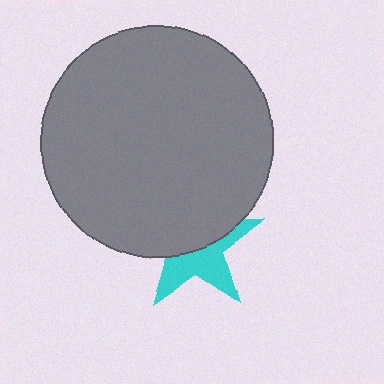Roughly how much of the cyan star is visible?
About half of it is visible (roughly 46%).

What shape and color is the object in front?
The object in front is a gray circle.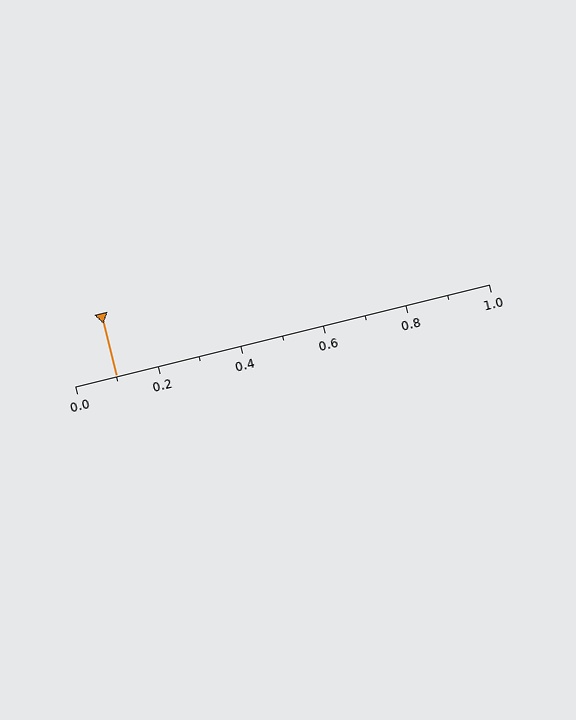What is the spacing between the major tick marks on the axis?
The major ticks are spaced 0.2 apart.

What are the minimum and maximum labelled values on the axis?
The axis runs from 0.0 to 1.0.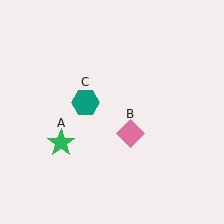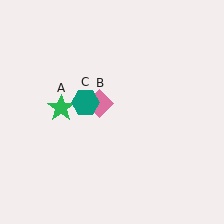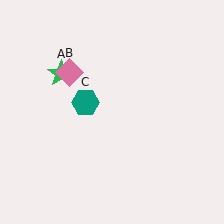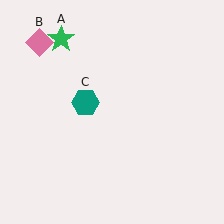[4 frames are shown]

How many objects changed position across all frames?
2 objects changed position: green star (object A), pink diamond (object B).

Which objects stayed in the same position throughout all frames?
Teal hexagon (object C) remained stationary.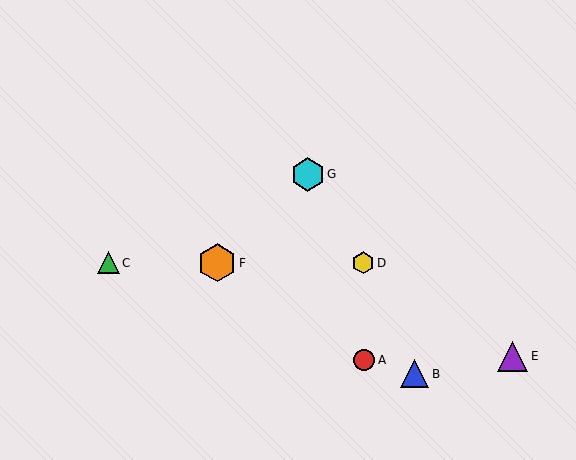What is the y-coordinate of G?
Object G is at y≈174.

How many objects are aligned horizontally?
3 objects (C, D, F) are aligned horizontally.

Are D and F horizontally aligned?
Yes, both are at y≈263.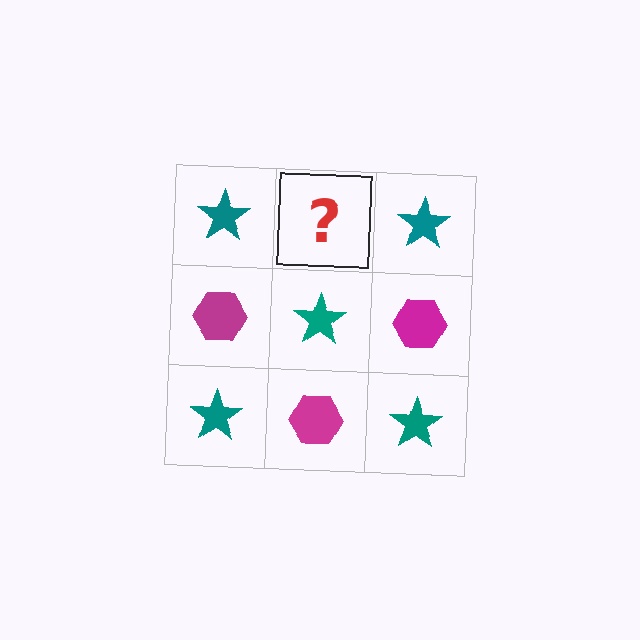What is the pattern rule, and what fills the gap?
The rule is that it alternates teal star and magenta hexagon in a checkerboard pattern. The gap should be filled with a magenta hexagon.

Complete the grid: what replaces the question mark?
The question mark should be replaced with a magenta hexagon.